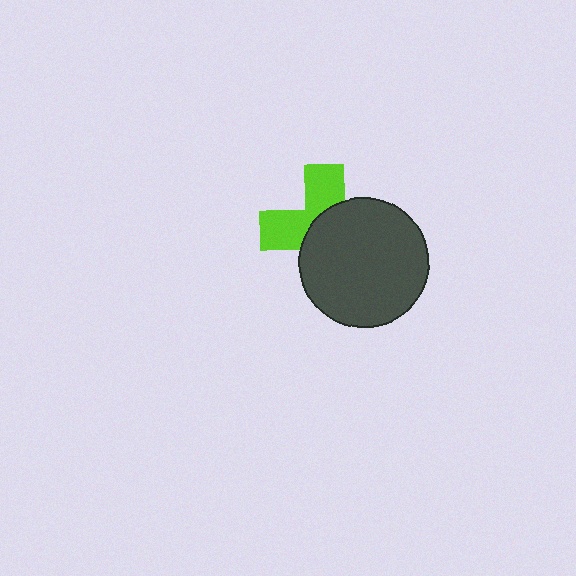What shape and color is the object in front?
The object in front is a dark gray circle.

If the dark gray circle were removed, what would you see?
You would see the complete lime cross.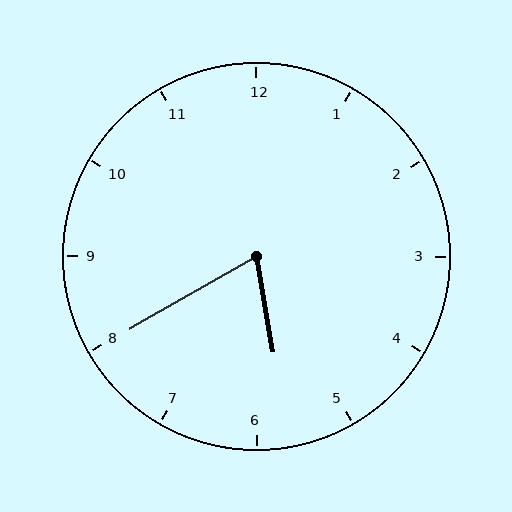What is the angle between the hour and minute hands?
Approximately 70 degrees.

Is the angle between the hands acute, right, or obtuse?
It is acute.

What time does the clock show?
5:40.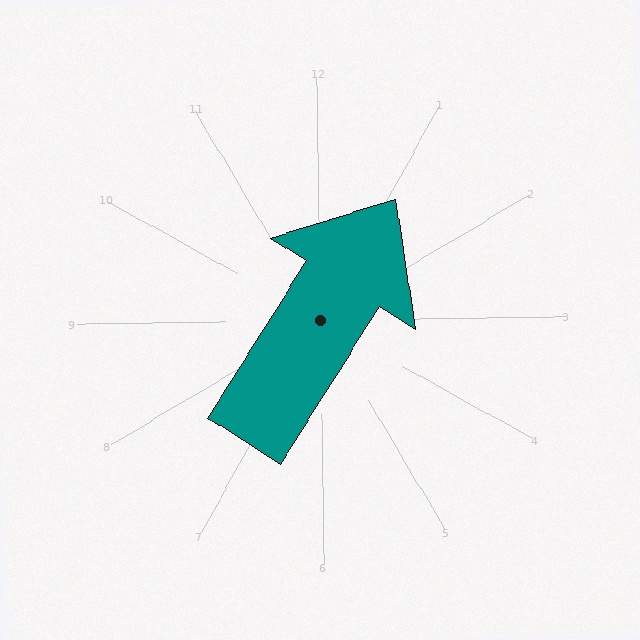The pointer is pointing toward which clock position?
Roughly 1 o'clock.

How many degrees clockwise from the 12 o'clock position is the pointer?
Approximately 33 degrees.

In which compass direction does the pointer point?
Northeast.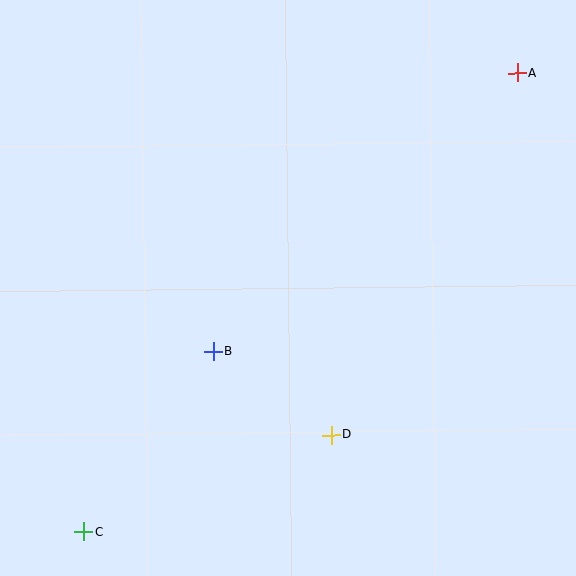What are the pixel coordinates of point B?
Point B is at (213, 351).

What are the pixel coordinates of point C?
Point C is at (83, 532).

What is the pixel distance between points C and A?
The distance between C and A is 631 pixels.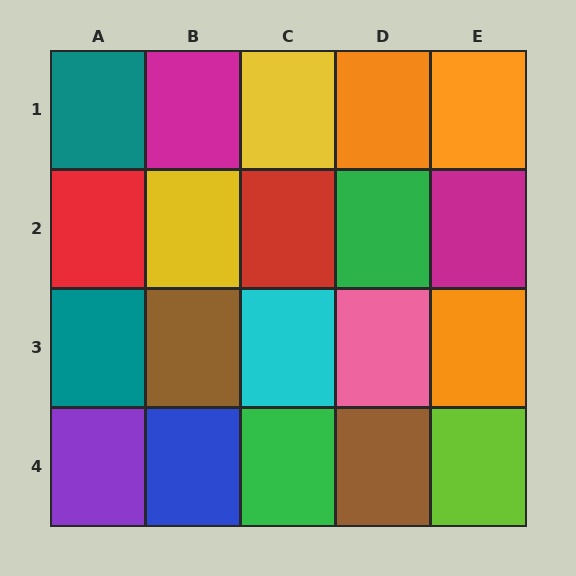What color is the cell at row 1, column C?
Yellow.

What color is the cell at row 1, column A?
Teal.